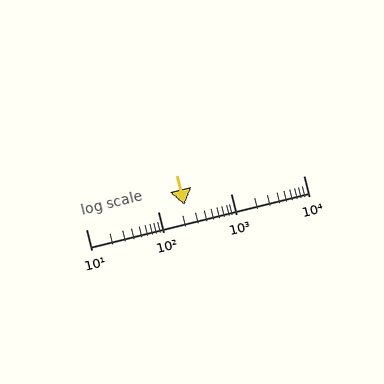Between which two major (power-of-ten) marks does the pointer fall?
The pointer is between 100 and 1000.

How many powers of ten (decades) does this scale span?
The scale spans 3 decades, from 10 to 10000.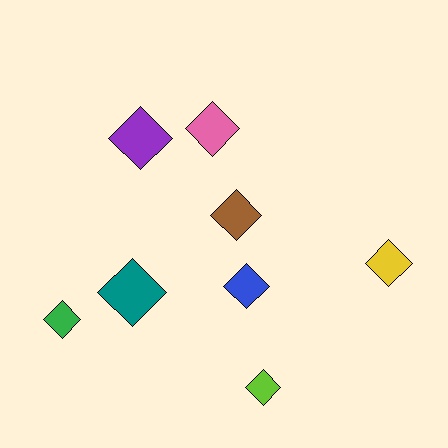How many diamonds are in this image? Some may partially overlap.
There are 8 diamonds.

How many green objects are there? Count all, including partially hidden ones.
There is 1 green object.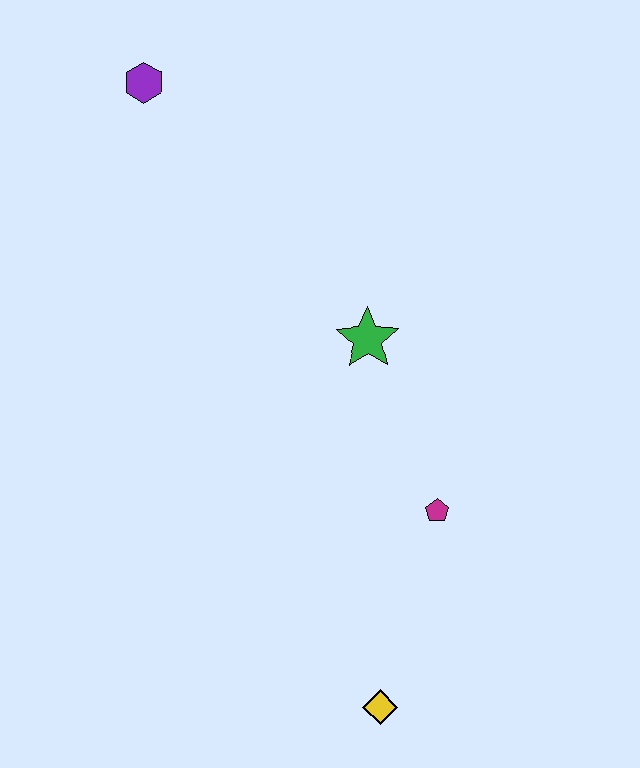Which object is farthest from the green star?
The yellow diamond is farthest from the green star.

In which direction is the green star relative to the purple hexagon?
The green star is below the purple hexagon.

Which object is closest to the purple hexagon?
The green star is closest to the purple hexagon.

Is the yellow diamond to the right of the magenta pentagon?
No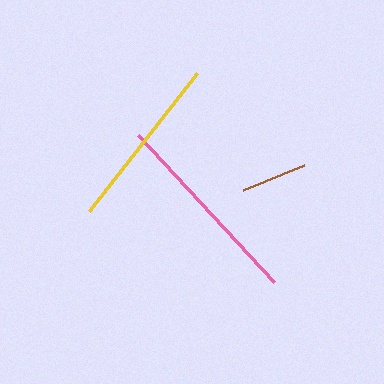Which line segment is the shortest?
The brown line is the shortest at approximately 66 pixels.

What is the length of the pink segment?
The pink segment is approximately 200 pixels long.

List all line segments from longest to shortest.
From longest to shortest: pink, yellow, brown.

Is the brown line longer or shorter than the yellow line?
The yellow line is longer than the brown line.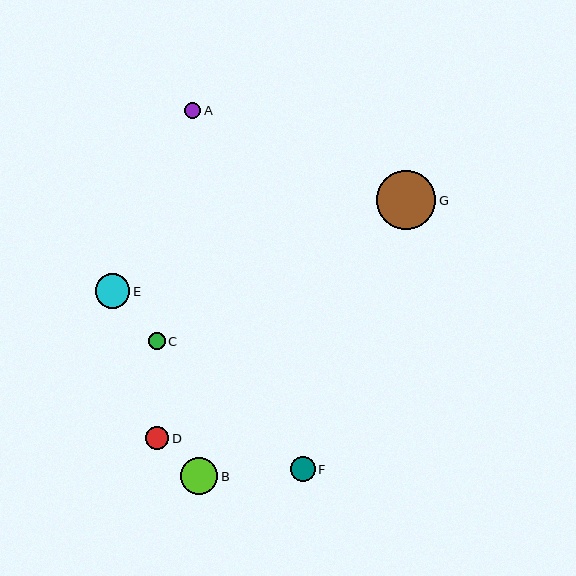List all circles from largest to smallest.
From largest to smallest: G, B, E, F, D, C, A.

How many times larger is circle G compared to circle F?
Circle G is approximately 2.4 times the size of circle F.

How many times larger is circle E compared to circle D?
Circle E is approximately 1.5 times the size of circle D.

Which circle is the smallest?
Circle A is the smallest with a size of approximately 16 pixels.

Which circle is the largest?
Circle G is the largest with a size of approximately 59 pixels.